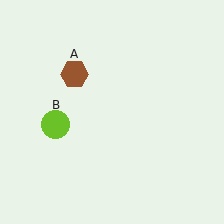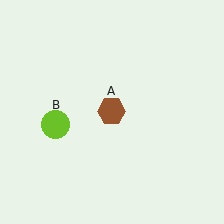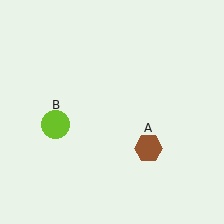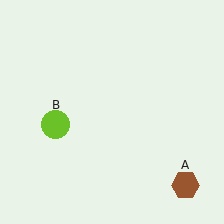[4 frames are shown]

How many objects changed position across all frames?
1 object changed position: brown hexagon (object A).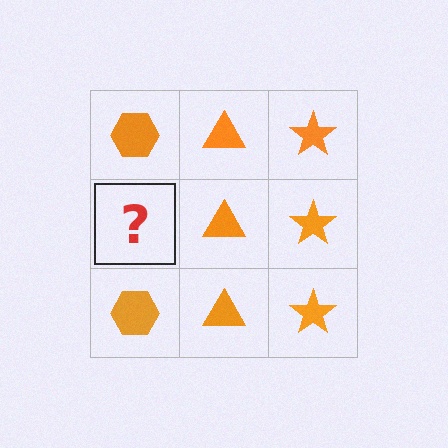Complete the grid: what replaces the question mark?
The question mark should be replaced with an orange hexagon.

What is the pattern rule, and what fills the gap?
The rule is that each column has a consistent shape. The gap should be filled with an orange hexagon.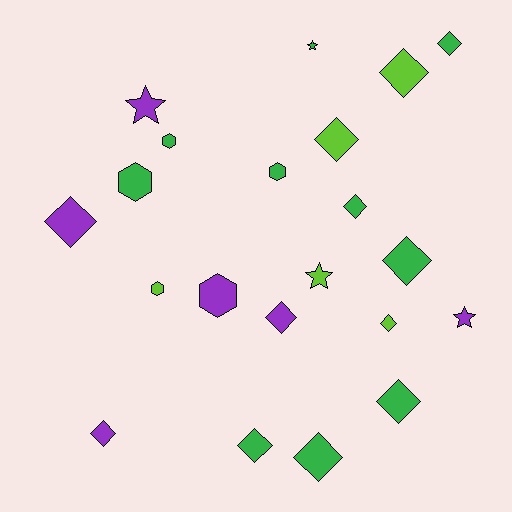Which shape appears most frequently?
Diamond, with 12 objects.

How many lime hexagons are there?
There is 1 lime hexagon.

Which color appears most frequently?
Green, with 10 objects.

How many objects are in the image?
There are 21 objects.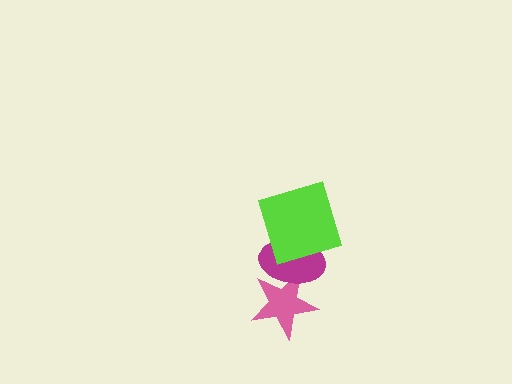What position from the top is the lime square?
The lime square is 1st from the top.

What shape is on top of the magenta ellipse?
The lime square is on top of the magenta ellipse.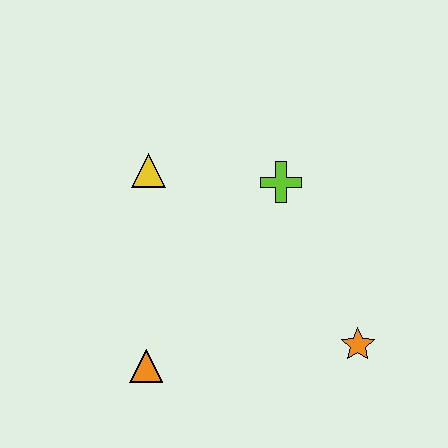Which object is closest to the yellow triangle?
The lime cross is closest to the yellow triangle.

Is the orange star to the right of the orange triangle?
Yes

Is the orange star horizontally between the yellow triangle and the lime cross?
No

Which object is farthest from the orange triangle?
The lime cross is farthest from the orange triangle.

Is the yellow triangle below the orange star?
No